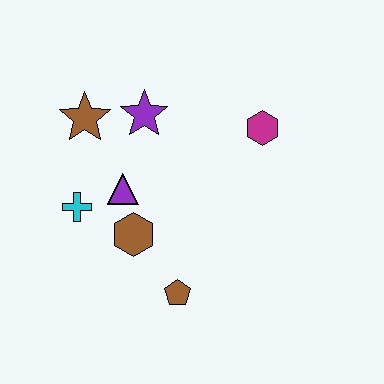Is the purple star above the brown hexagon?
Yes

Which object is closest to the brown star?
The purple star is closest to the brown star.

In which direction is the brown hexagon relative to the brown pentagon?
The brown hexagon is above the brown pentagon.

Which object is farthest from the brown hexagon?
The magenta hexagon is farthest from the brown hexagon.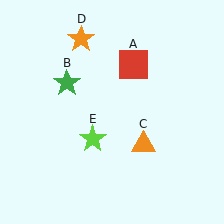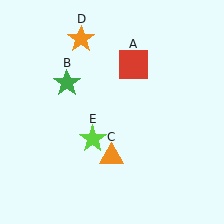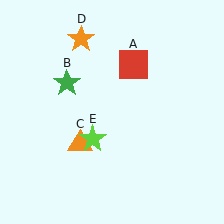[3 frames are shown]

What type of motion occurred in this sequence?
The orange triangle (object C) rotated clockwise around the center of the scene.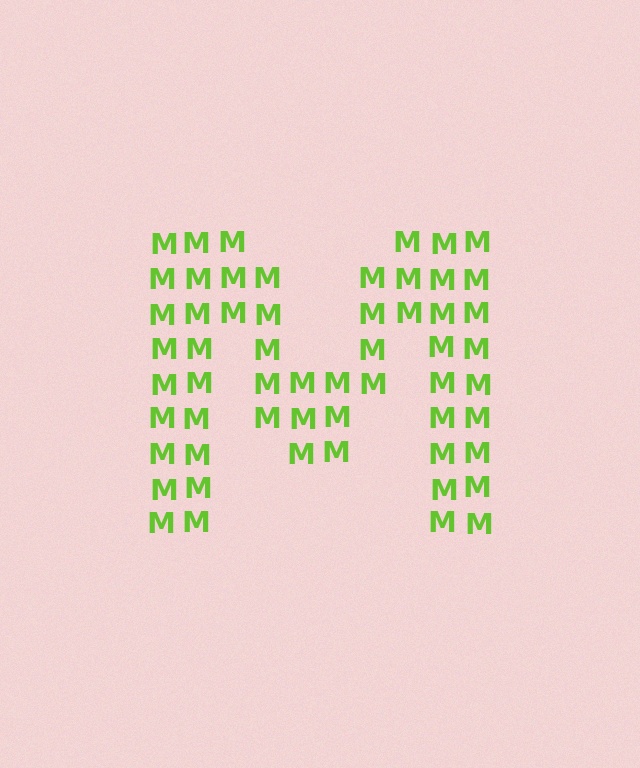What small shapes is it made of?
It is made of small letter M's.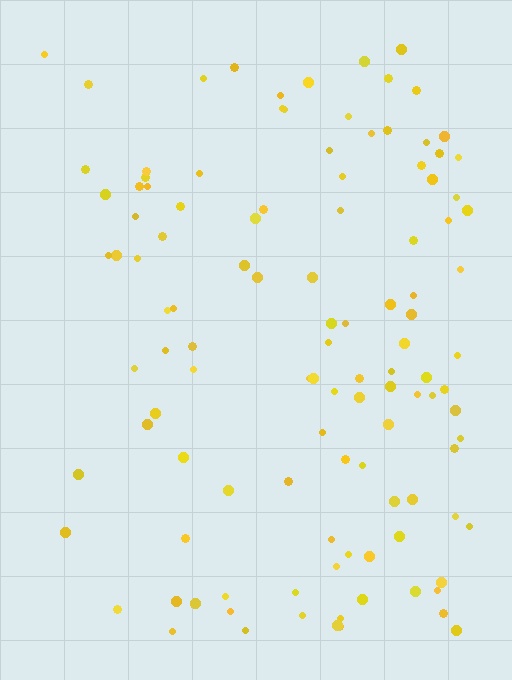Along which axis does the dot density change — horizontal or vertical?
Horizontal.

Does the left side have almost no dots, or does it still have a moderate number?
Still a moderate number, just noticeably fewer than the right.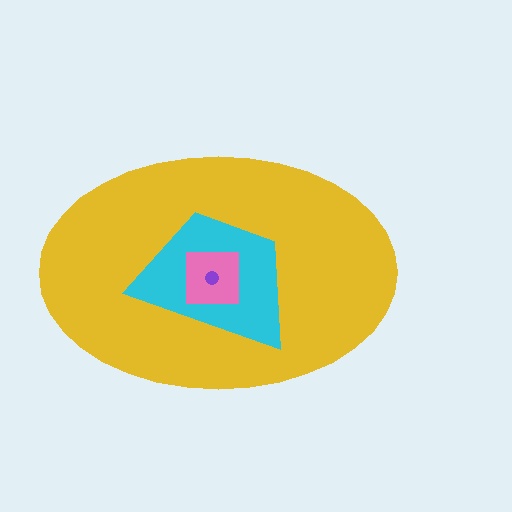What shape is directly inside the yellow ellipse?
The cyan trapezoid.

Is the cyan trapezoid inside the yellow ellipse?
Yes.